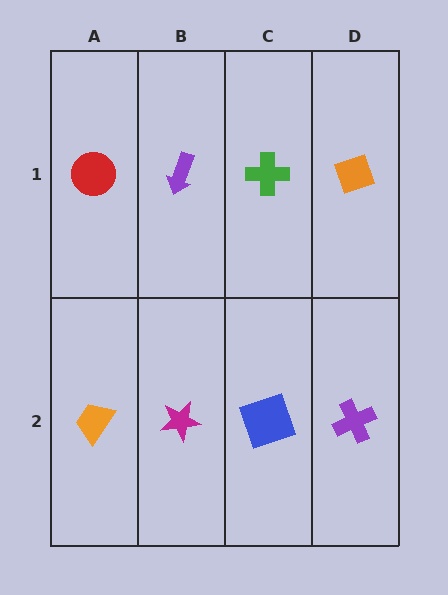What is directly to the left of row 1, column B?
A red circle.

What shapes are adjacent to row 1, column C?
A blue square (row 2, column C), a purple arrow (row 1, column B), an orange diamond (row 1, column D).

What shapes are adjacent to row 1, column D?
A purple cross (row 2, column D), a green cross (row 1, column C).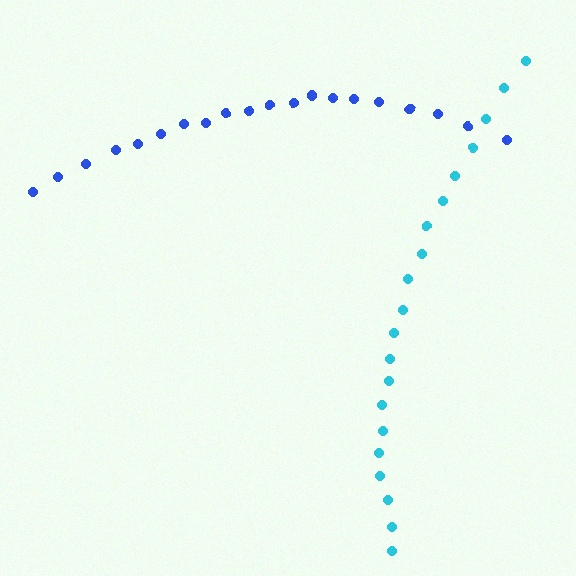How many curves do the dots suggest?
There are 2 distinct paths.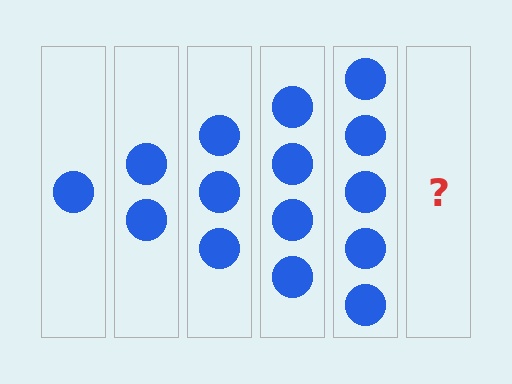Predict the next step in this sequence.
The next step is 6 circles.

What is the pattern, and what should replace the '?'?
The pattern is that each step adds one more circle. The '?' should be 6 circles.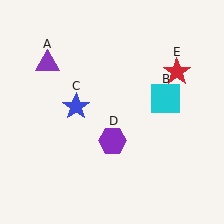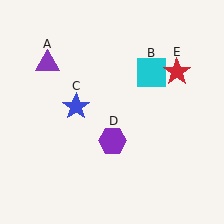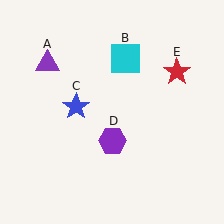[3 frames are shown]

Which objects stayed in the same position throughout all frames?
Purple triangle (object A) and blue star (object C) and purple hexagon (object D) and red star (object E) remained stationary.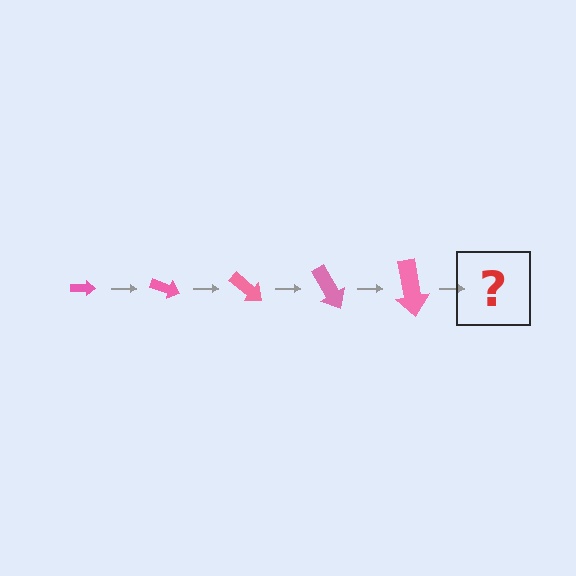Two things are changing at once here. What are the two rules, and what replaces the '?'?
The two rules are that the arrow grows larger each step and it rotates 20 degrees each step. The '?' should be an arrow, larger than the previous one and rotated 100 degrees from the start.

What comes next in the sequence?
The next element should be an arrow, larger than the previous one and rotated 100 degrees from the start.